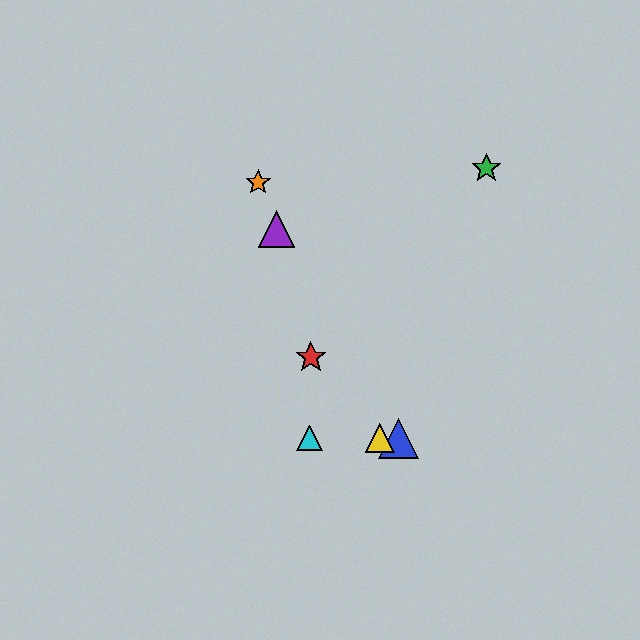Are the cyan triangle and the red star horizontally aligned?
No, the cyan triangle is at y≈438 and the red star is at y≈357.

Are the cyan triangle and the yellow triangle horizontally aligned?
Yes, both are at y≈438.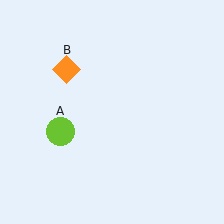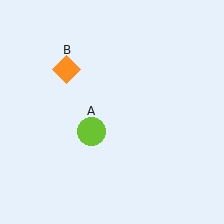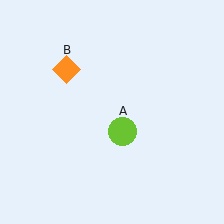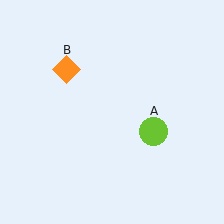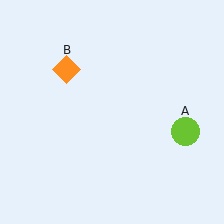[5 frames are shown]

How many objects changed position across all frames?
1 object changed position: lime circle (object A).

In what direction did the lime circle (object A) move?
The lime circle (object A) moved right.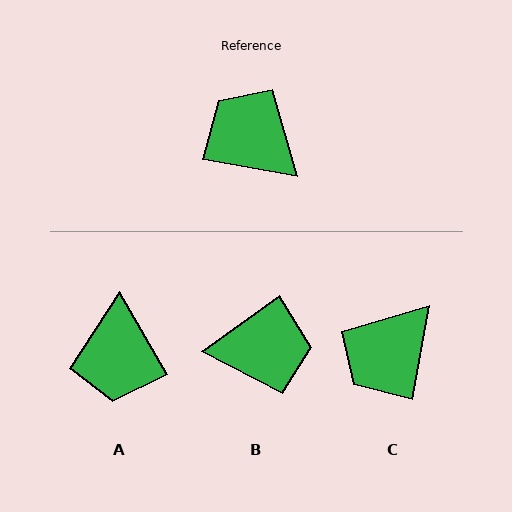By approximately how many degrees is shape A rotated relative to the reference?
Approximately 131 degrees counter-clockwise.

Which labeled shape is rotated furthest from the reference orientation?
B, about 134 degrees away.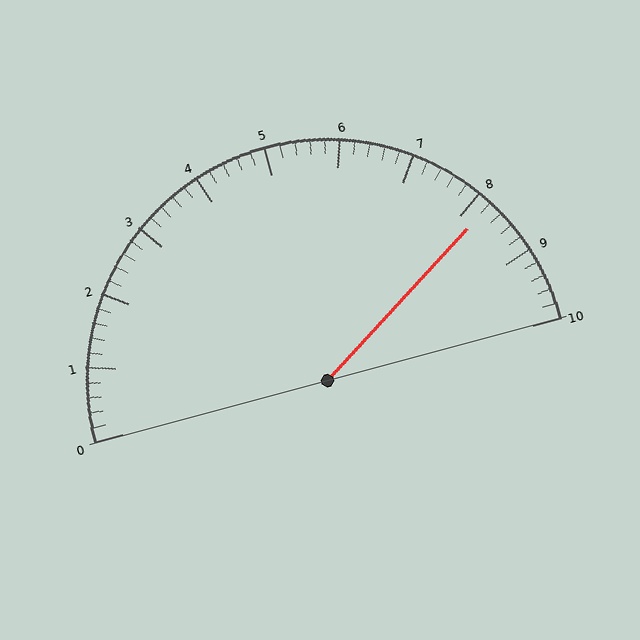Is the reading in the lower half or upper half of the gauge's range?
The reading is in the upper half of the range (0 to 10).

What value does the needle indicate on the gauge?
The needle indicates approximately 8.2.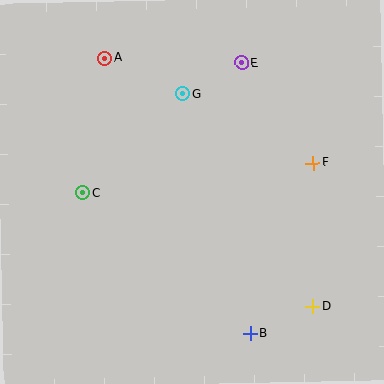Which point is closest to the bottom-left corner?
Point C is closest to the bottom-left corner.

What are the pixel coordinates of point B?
Point B is at (250, 333).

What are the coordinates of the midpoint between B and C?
The midpoint between B and C is at (166, 263).